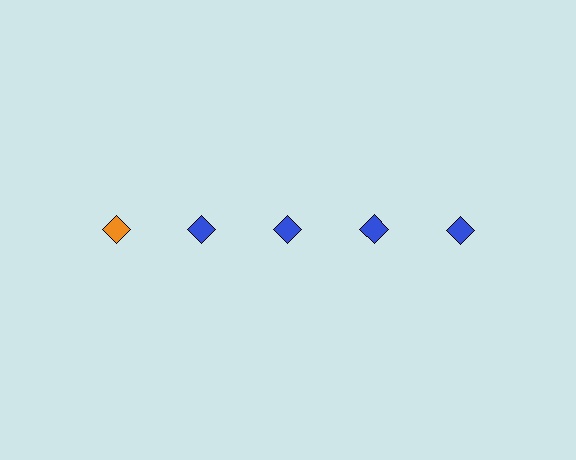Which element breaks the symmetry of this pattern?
The orange diamond in the top row, leftmost column breaks the symmetry. All other shapes are blue diamonds.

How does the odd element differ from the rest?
It has a different color: orange instead of blue.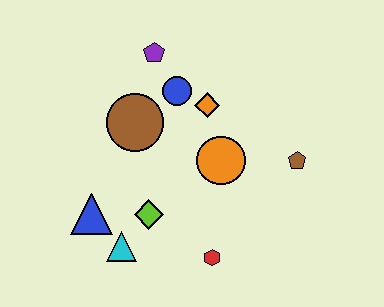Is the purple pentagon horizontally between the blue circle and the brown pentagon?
No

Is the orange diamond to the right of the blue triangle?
Yes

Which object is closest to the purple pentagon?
The blue circle is closest to the purple pentagon.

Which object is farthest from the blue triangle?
The brown pentagon is farthest from the blue triangle.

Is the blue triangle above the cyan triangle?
Yes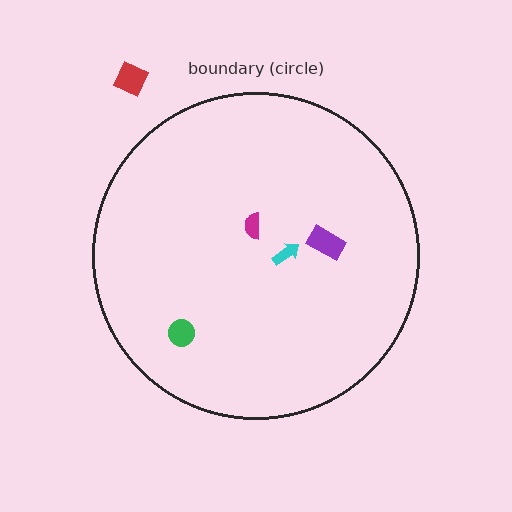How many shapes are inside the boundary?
4 inside, 1 outside.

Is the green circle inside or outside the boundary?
Inside.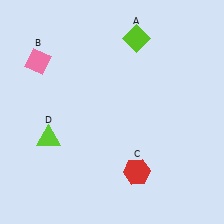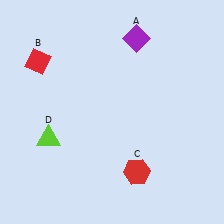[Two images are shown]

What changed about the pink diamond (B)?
In Image 1, B is pink. In Image 2, it changed to red.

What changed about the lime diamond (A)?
In Image 1, A is lime. In Image 2, it changed to purple.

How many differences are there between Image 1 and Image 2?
There are 2 differences between the two images.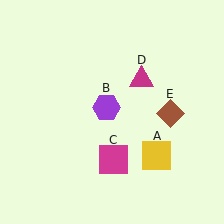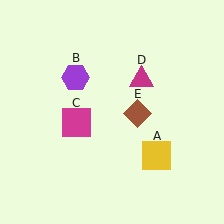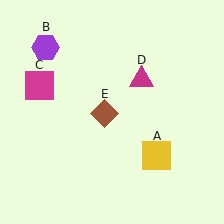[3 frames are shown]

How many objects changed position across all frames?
3 objects changed position: purple hexagon (object B), magenta square (object C), brown diamond (object E).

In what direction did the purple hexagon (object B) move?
The purple hexagon (object B) moved up and to the left.